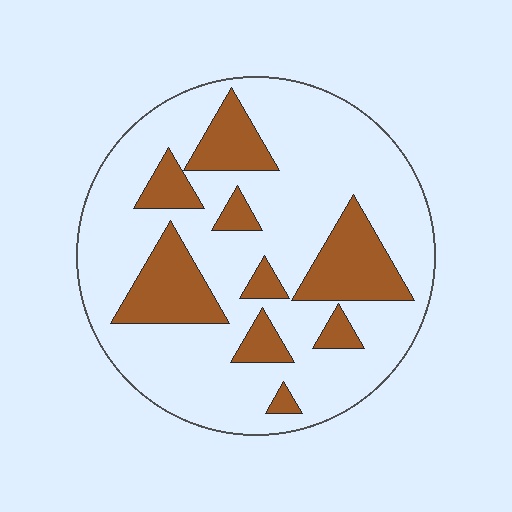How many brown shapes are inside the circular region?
9.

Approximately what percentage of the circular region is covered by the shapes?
Approximately 25%.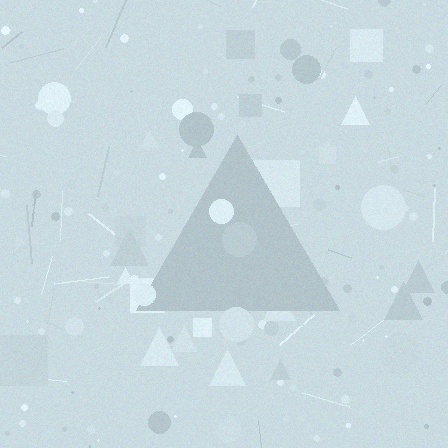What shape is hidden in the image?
A triangle is hidden in the image.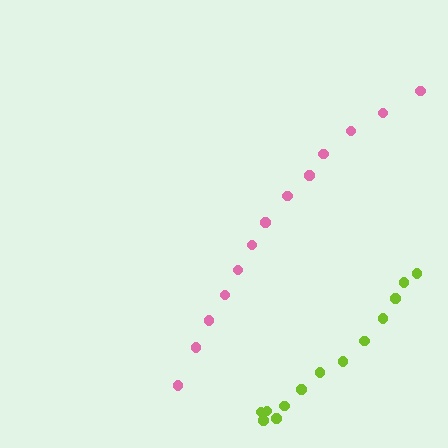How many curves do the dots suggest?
There are 2 distinct paths.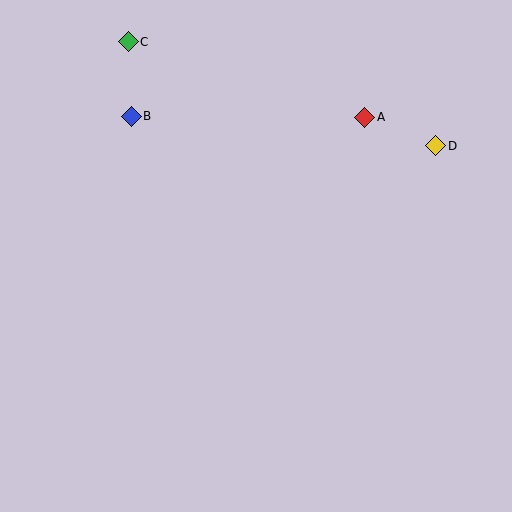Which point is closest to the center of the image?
Point A at (365, 117) is closest to the center.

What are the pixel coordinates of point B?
Point B is at (131, 116).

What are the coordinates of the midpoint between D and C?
The midpoint between D and C is at (282, 94).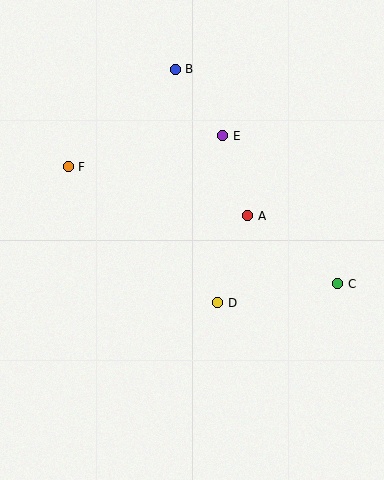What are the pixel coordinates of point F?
Point F is at (68, 167).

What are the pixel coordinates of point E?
Point E is at (223, 136).